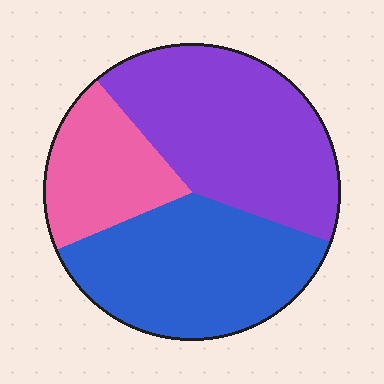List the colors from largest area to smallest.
From largest to smallest: purple, blue, pink.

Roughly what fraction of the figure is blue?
Blue takes up about three eighths (3/8) of the figure.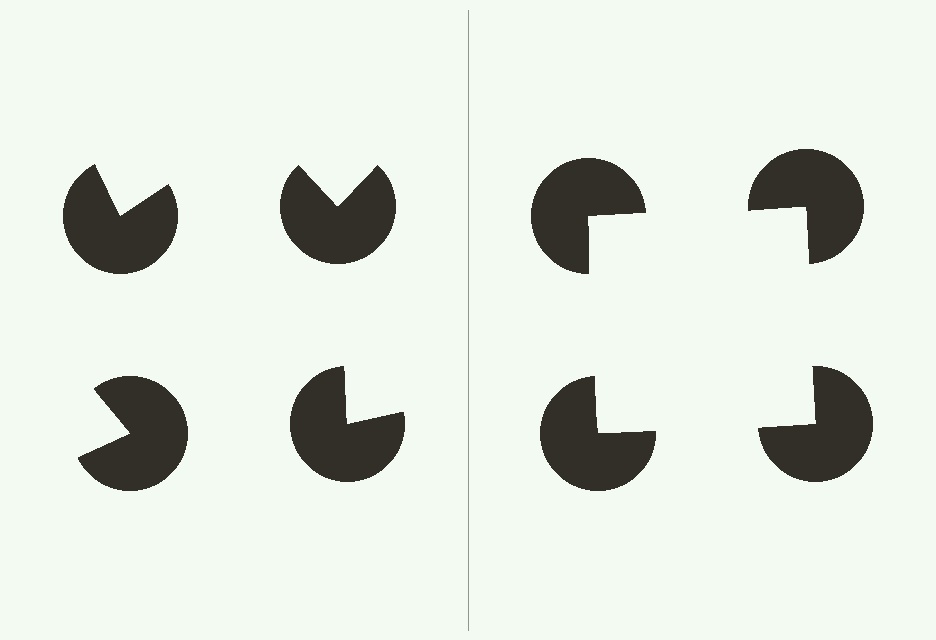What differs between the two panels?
The pac-man discs are positioned identically on both sides; only the wedge orientations differ. On the right they align to a square; on the left they are misaligned.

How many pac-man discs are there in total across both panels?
8 — 4 on each side.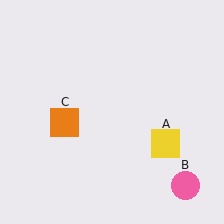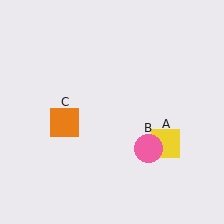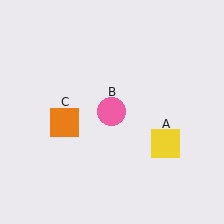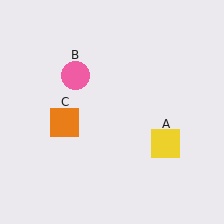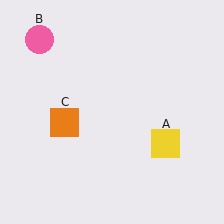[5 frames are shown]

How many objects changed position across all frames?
1 object changed position: pink circle (object B).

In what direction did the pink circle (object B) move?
The pink circle (object B) moved up and to the left.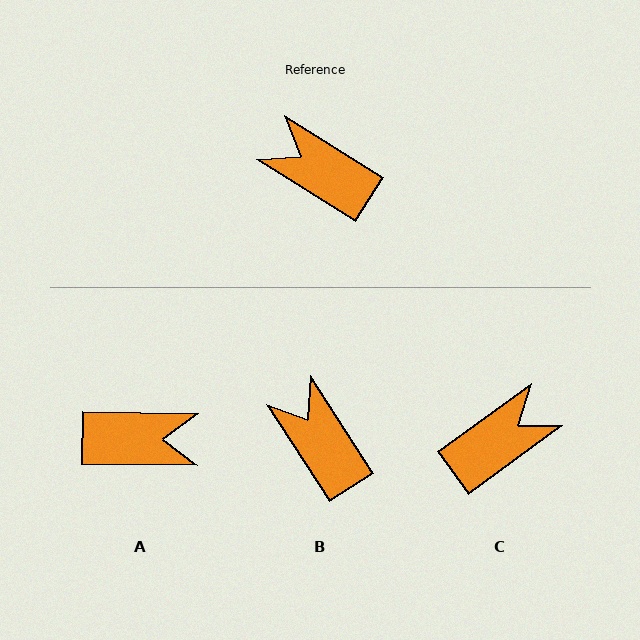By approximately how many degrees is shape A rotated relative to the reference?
Approximately 148 degrees clockwise.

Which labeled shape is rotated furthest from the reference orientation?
A, about 148 degrees away.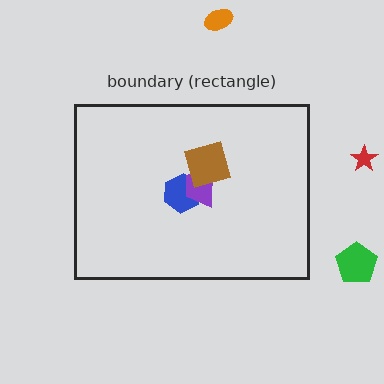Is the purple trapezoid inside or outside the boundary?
Inside.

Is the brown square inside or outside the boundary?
Inside.